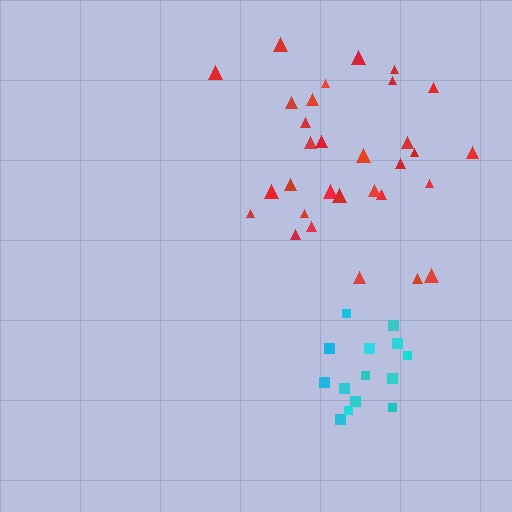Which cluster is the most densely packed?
Cyan.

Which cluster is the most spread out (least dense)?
Red.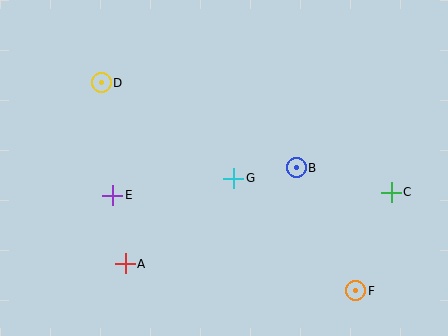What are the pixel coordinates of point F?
Point F is at (356, 291).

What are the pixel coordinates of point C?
Point C is at (391, 192).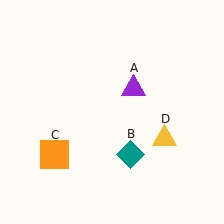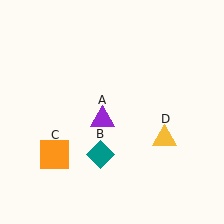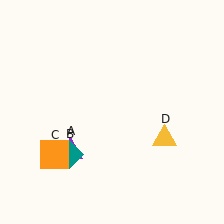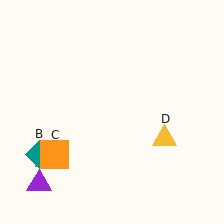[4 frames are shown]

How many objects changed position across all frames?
2 objects changed position: purple triangle (object A), teal diamond (object B).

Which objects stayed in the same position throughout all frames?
Orange square (object C) and yellow triangle (object D) remained stationary.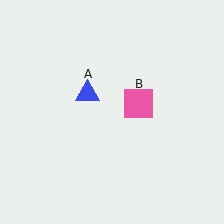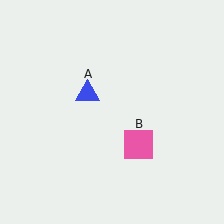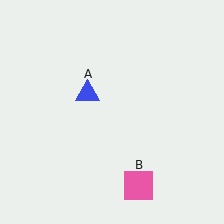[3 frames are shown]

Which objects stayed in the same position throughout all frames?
Blue triangle (object A) remained stationary.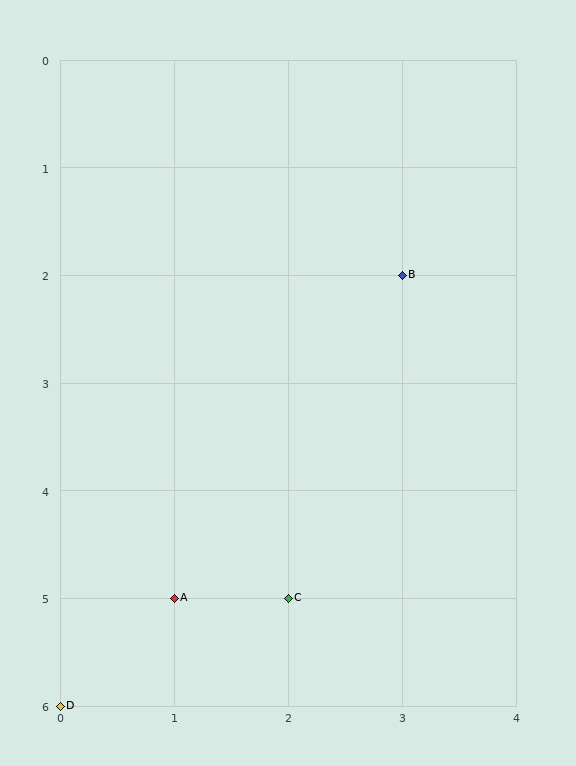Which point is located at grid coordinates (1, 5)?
Point A is at (1, 5).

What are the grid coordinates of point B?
Point B is at grid coordinates (3, 2).